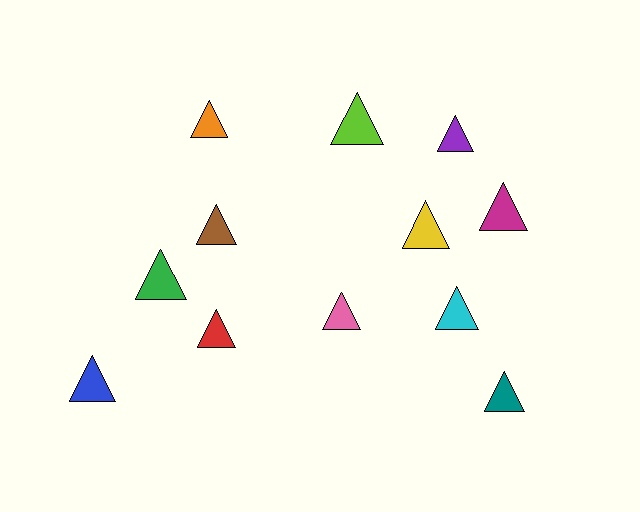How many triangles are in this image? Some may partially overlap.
There are 12 triangles.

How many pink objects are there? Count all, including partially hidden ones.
There is 1 pink object.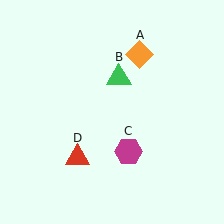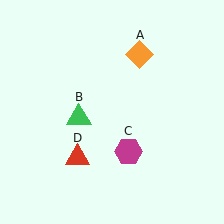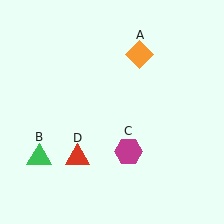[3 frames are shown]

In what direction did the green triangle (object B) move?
The green triangle (object B) moved down and to the left.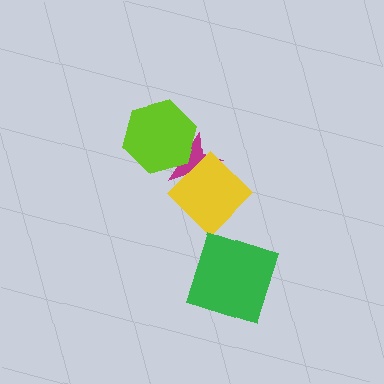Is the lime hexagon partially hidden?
No, no other shape covers it.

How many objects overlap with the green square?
0 objects overlap with the green square.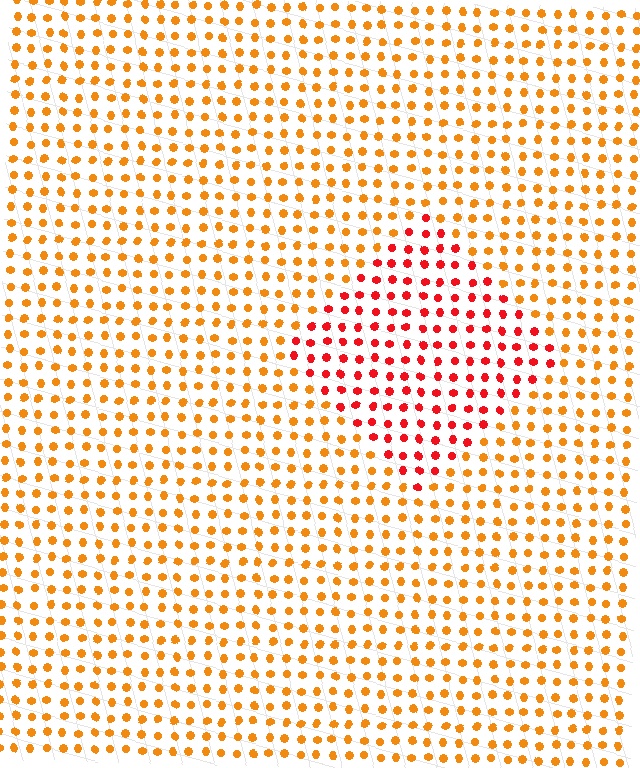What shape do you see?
I see a diamond.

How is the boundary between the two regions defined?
The boundary is defined purely by a slight shift in hue (about 36 degrees). Spacing, size, and orientation are identical on both sides.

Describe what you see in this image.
The image is filled with small orange elements in a uniform arrangement. A diamond-shaped region is visible where the elements are tinted to a slightly different hue, forming a subtle color boundary.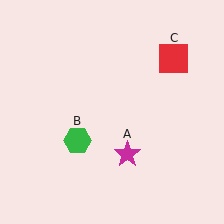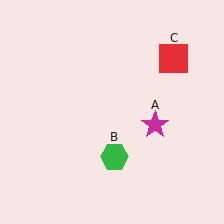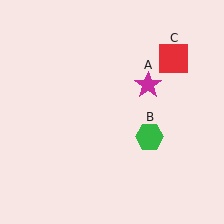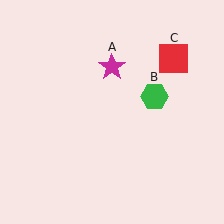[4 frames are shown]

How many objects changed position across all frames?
2 objects changed position: magenta star (object A), green hexagon (object B).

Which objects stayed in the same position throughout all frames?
Red square (object C) remained stationary.